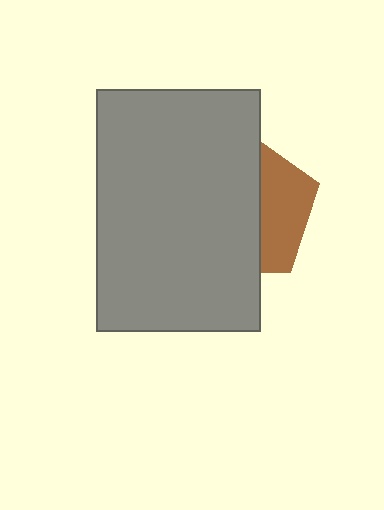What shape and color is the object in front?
The object in front is a gray rectangle.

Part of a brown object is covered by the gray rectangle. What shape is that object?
It is a pentagon.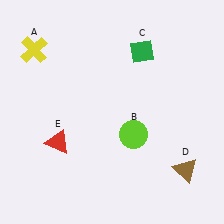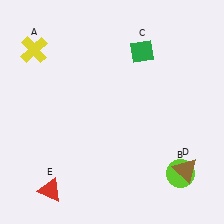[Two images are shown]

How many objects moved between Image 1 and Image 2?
2 objects moved between the two images.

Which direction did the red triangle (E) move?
The red triangle (E) moved down.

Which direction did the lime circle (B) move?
The lime circle (B) moved right.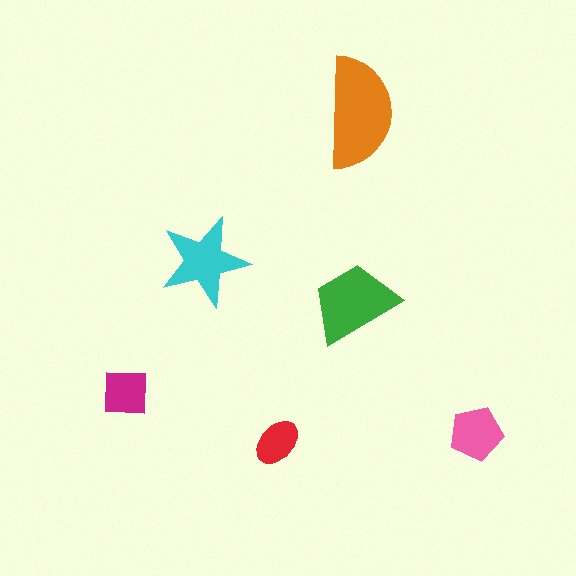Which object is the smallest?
The red ellipse.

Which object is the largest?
The orange semicircle.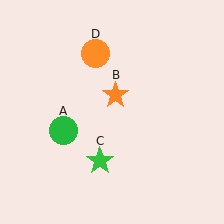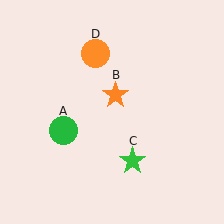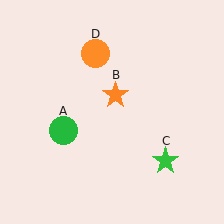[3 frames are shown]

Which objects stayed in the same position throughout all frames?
Green circle (object A) and orange star (object B) and orange circle (object D) remained stationary.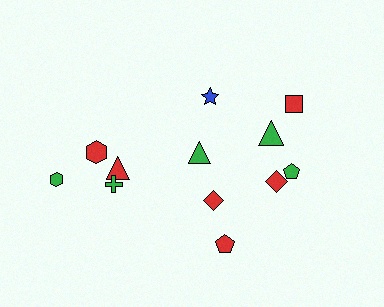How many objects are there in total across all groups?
There are 12 objects.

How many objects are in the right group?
There are 8 objects.